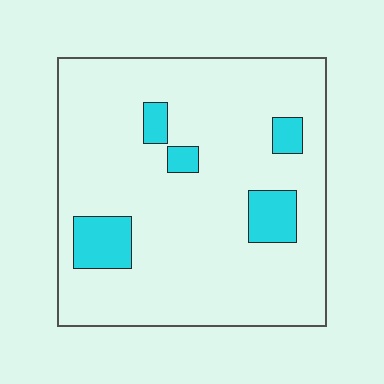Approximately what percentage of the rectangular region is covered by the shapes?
Approximately 10%.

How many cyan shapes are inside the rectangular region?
5.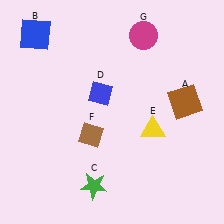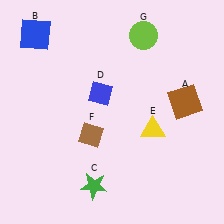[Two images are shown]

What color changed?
The circle (G) changed from magenta in Image 1 to lime in Image 2.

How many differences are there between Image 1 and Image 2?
There is 1 difference between the two images.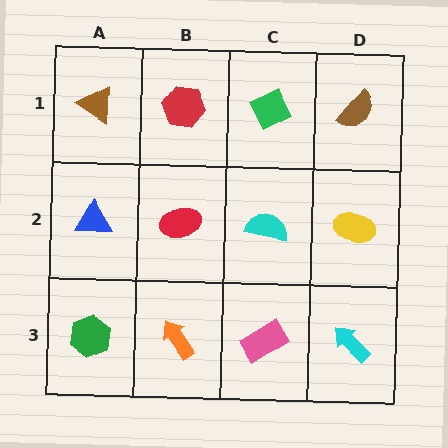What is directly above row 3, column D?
A yellow ellipse.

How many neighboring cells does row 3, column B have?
3.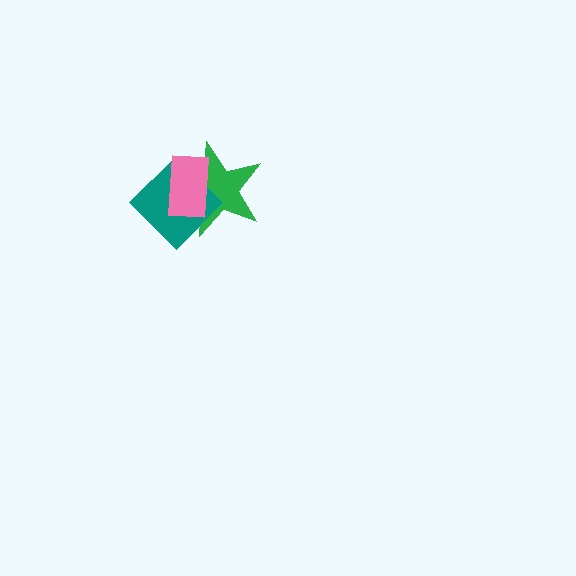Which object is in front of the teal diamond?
The pink rectangle is in front of the teal diamond.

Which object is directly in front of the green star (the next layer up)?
The teal diamond is directly in front of the green star.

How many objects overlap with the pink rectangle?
2 objects overlap with the pink rectangle.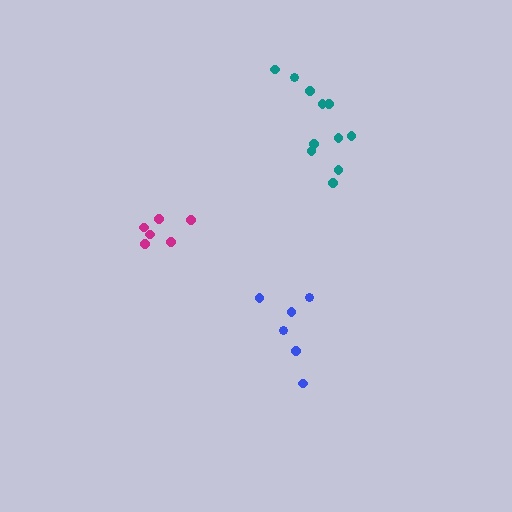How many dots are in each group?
Group 1: 6 dots, Group 2: 6 dots, Group 3: 11 dots (23 total).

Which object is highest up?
The teal cluster is topmost.